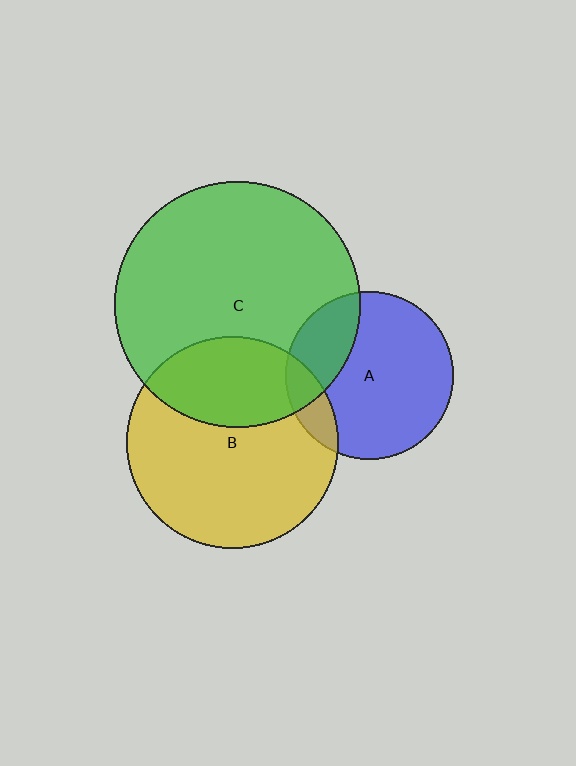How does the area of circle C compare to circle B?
Approximately 1.3 times.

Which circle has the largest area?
Circle C (green).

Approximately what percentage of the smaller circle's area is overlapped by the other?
Approximately 15%.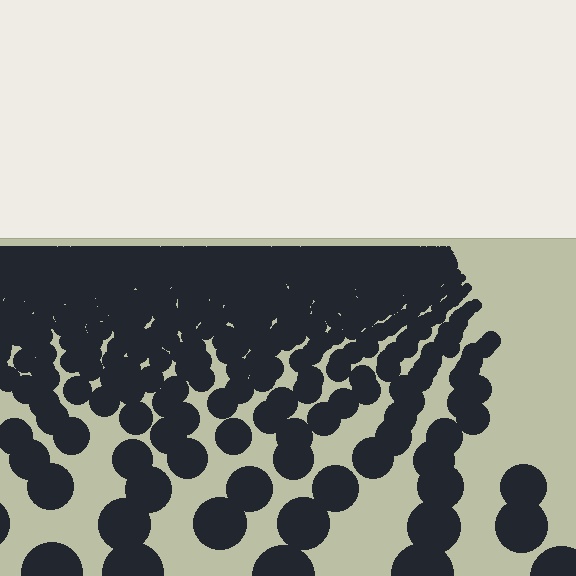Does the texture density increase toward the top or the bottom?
Density increases toward the top.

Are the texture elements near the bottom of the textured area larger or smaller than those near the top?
Larger. Near the bottom, elements are closer to the viewer and appear at a bigger on-screen size.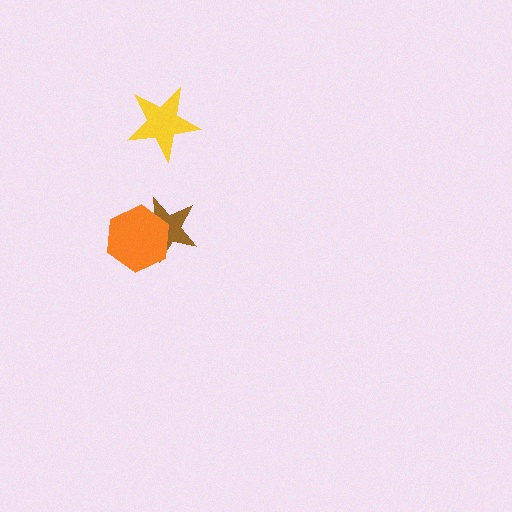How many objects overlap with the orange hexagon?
1 object overlaps with the orange hexagon.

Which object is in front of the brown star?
The orange hexagon is in front of the brown star.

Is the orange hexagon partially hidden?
No, no other shape covers it.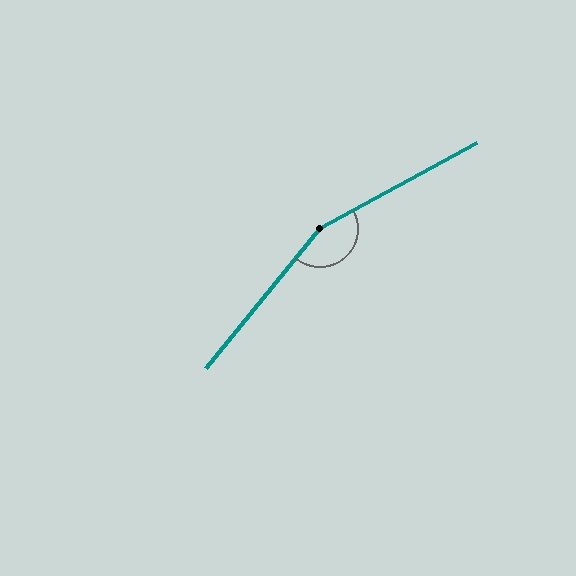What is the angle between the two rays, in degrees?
Approximately 158 degrees.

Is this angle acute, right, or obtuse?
It is obtuse.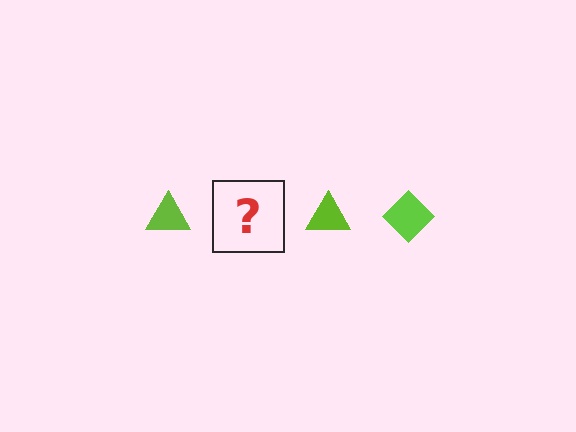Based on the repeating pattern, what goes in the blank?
The blank should be a lime diamond.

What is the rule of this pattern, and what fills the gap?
The rule is that the pattern cycles through triangle, diamond shapes in lime. The gap should be filled with a lime diamond.